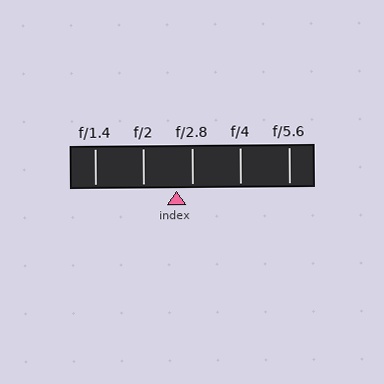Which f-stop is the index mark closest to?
The index mark is closest to f/2.8.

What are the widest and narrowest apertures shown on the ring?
The widest aperture shown is f/1.4 and the narrowest is f/5.6.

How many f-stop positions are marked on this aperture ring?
There are 5 f-stop positions marked.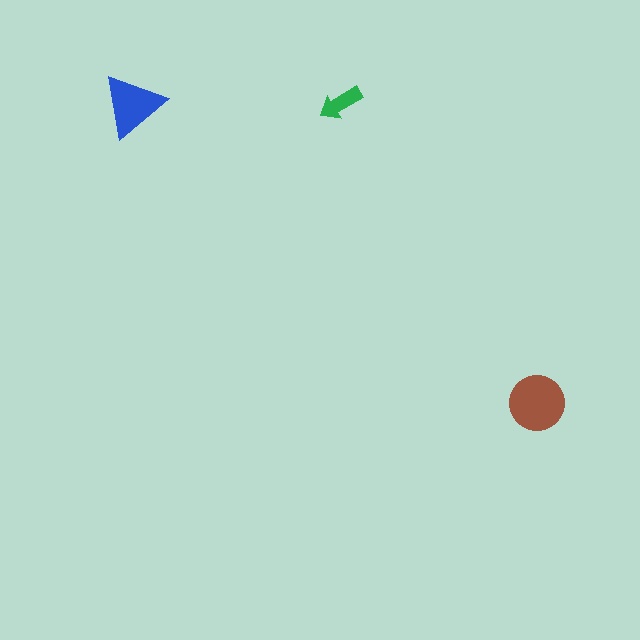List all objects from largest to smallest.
The brown circle, the blue triangle, the green arrow.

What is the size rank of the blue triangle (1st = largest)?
2nd.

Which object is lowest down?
The brown circle is bottommost.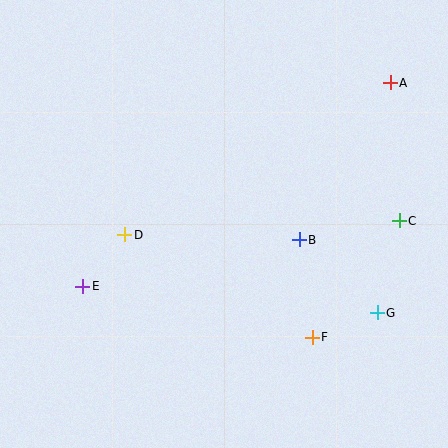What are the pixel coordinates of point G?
Point G is at (377, 313).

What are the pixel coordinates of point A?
Point A is at (390, 83).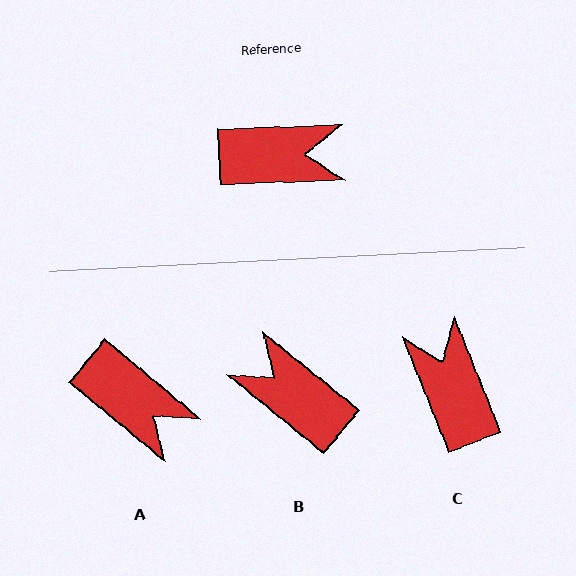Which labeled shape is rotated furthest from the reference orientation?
B, about 139 degrees away.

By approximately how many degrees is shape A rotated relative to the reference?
Approximately 42 degrees clockwise.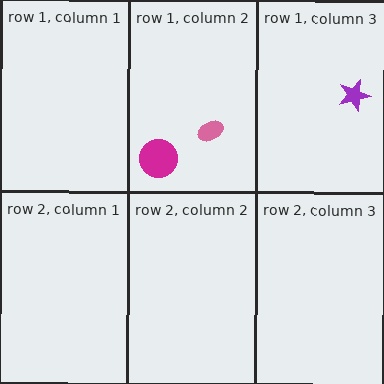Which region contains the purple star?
The row 1, column 3 region.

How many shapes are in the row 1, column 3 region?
1.